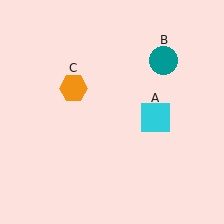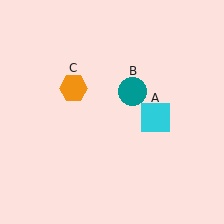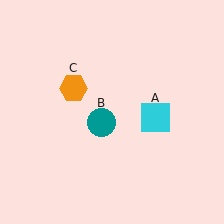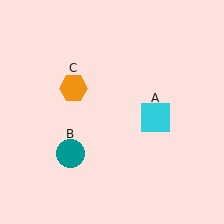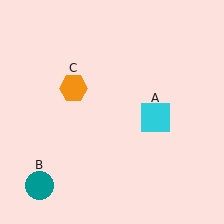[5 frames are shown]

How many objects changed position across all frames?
1 object changed position: teal circle (object B).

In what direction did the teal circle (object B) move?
The teal circle (object B) moved down and to the left.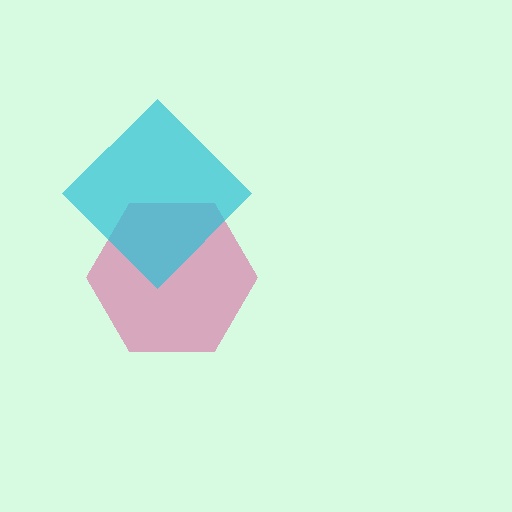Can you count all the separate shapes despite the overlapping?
Yes, there are 2 separate shapes.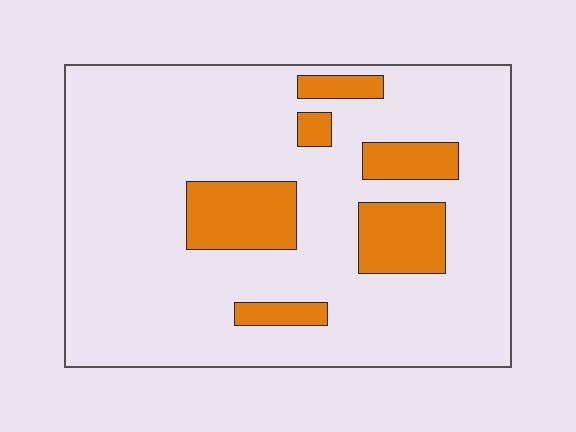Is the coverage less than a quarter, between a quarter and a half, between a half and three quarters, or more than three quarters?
Less than a quarter.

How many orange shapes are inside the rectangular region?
6.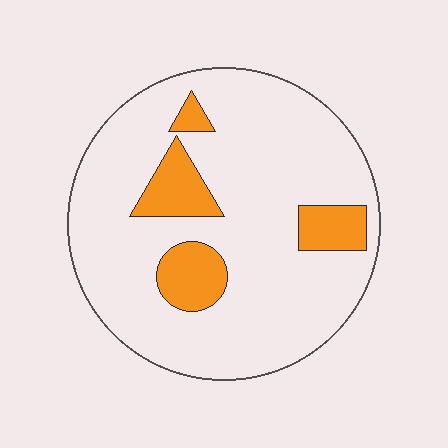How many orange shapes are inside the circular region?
4.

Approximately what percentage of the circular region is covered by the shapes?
Approximately 15%.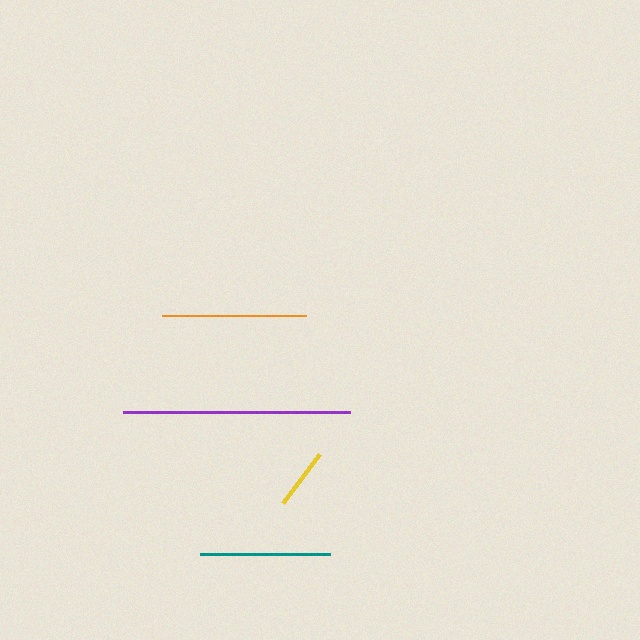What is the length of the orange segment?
The orange segment is approximately 144 pixels long.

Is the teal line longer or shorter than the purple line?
The purple line is longer than the teal line.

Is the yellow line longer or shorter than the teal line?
The teal line is longer than the yellow line.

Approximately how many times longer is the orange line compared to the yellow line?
The orange line is approximately 2.3 times the length of the yellow line.